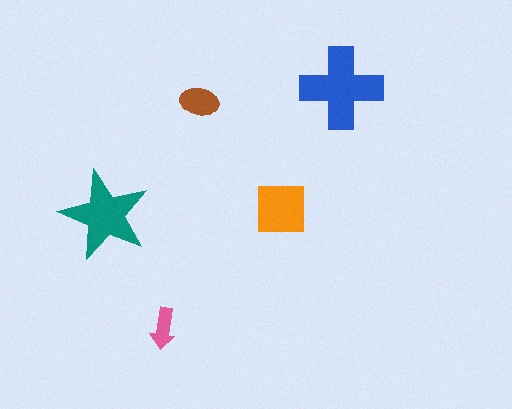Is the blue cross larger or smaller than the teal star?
Larger.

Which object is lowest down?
The pink arrow is bottommost.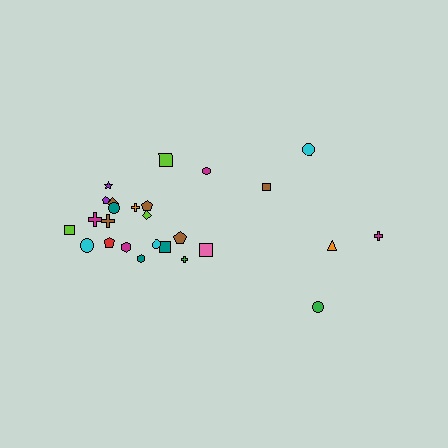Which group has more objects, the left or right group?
The left group.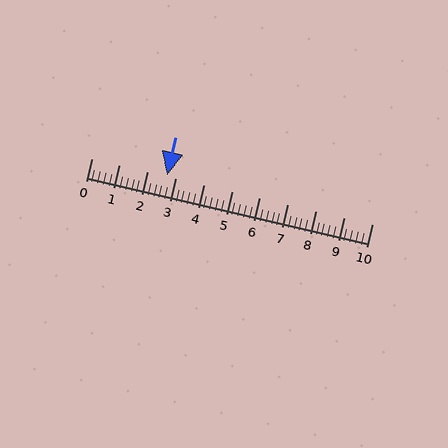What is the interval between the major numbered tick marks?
The major tick marks are spaced 1 units apart.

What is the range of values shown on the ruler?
The ruler shows values from 0 to 10.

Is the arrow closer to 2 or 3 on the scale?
The arrow is closer to 3.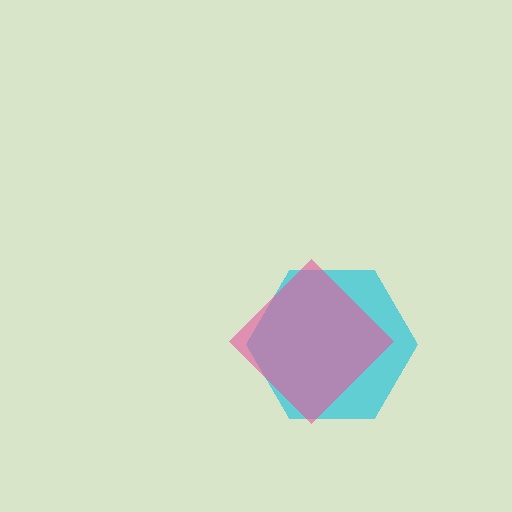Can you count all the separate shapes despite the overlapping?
Yes, there are 2 separate shapes.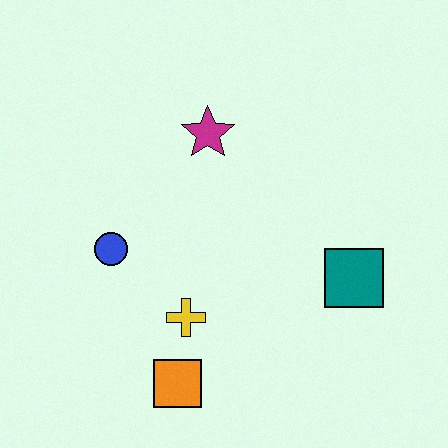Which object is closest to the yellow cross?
The orange square is closest to the yellow cross.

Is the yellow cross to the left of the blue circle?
No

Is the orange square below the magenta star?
Yes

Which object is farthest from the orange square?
The magenta star is farthest from the orange square.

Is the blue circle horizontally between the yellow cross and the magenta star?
No